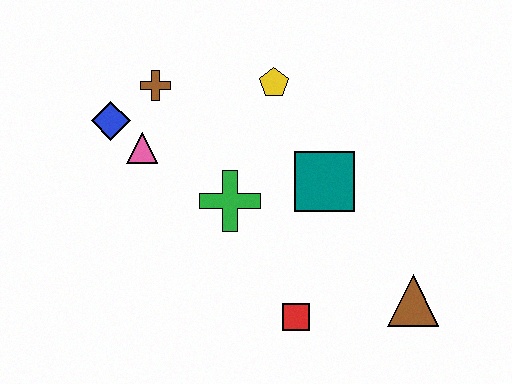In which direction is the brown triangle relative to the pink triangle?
The brown triangle is to the right of the pink triangle.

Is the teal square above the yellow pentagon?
No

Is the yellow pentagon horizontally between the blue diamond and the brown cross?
No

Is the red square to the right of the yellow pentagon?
Yes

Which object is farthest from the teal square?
The blue diamond is farthest from the teal square.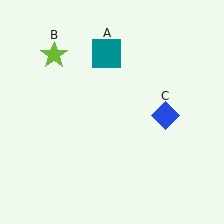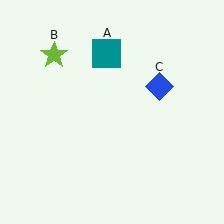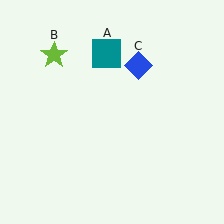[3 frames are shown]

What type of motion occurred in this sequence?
The blue diamond (object C) rotated counterclockwise around the center of the scene.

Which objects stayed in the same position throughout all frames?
Teal square (object A) and lime star (object B) remained stationary.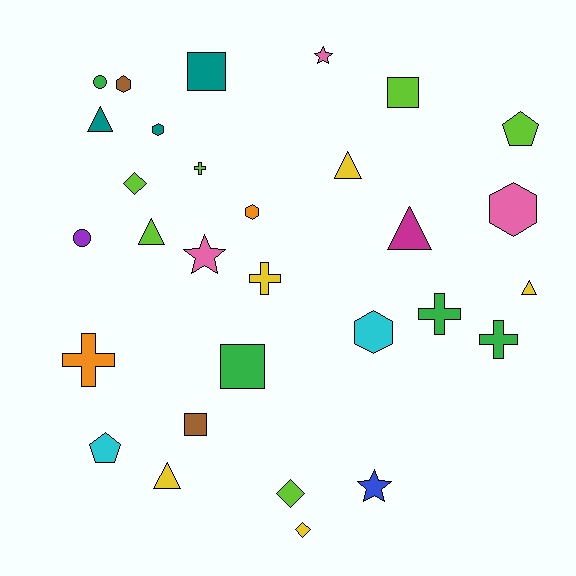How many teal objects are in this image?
There are 3 teal objects.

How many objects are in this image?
There are 30 objects.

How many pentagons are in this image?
There are 2 pentagons.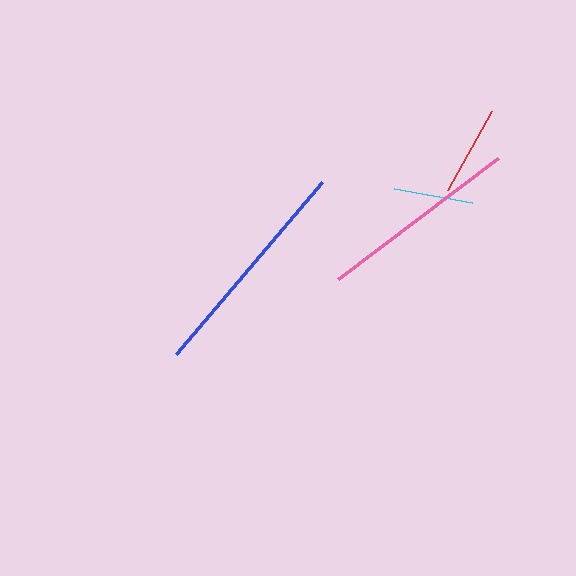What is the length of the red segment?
The red segment is approximately 90 pixels long.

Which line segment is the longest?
The blue line is the longest at approximately 226 pixels.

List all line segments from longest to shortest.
From longest to shortest: blue, pink, red, cyan.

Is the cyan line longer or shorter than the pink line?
The pink line is longer than the cyan line.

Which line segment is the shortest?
The cyan line is the shortest at approximately 79 pixels.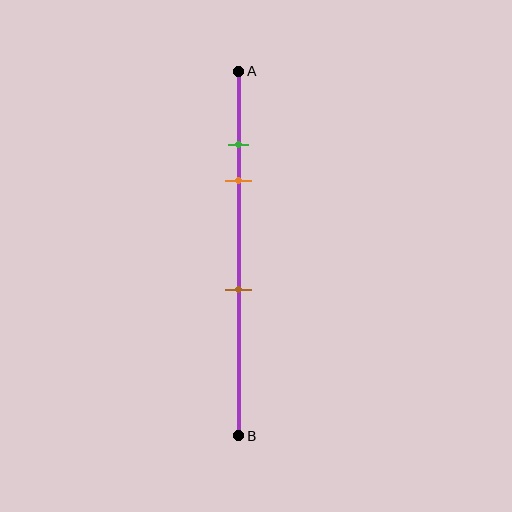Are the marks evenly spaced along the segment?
No, the marks are not evenly spaced.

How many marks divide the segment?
There are 3 marks dividing the segment.